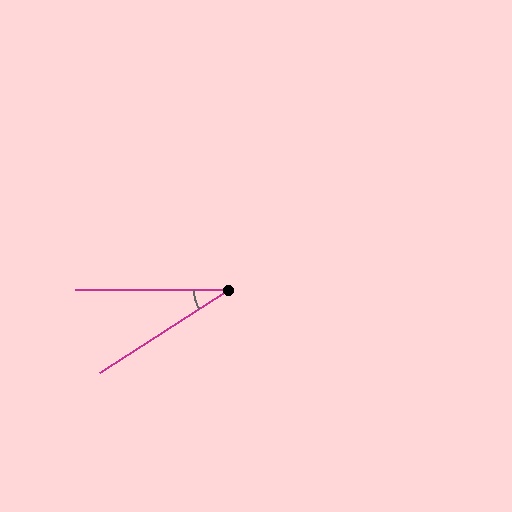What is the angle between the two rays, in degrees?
Approximately 33 degrees.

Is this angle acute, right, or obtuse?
It is acute.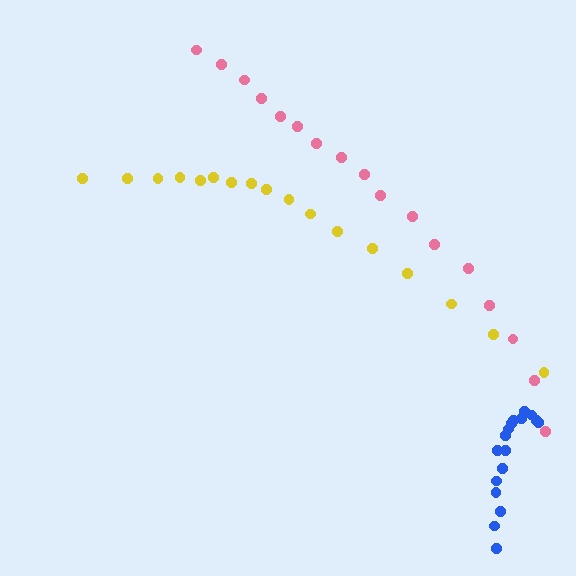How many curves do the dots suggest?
There are 3 distinct paths.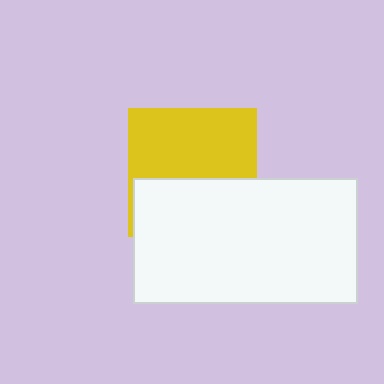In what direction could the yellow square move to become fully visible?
The yellow square could move up. That would shift it out from behind the white rectangle entirely.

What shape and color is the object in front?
The object in front is a white rectangle.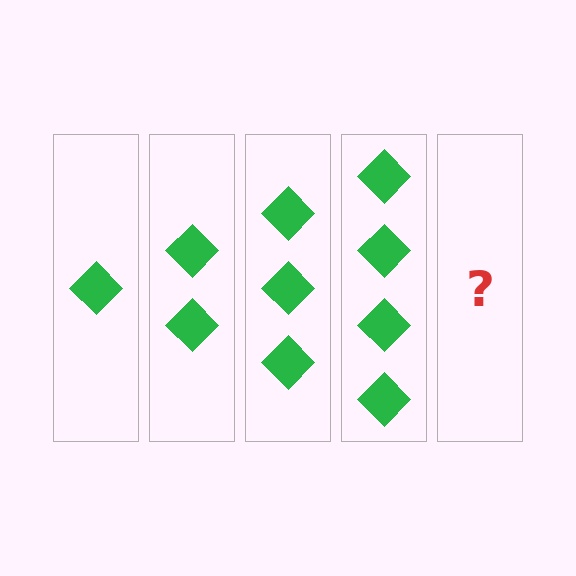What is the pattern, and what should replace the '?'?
The pattern is that each step adds one more diamond. The '?' should be 5 diamonds.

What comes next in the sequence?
The next element should be 5 diamonds.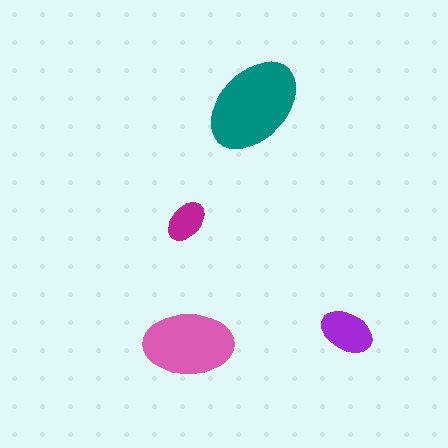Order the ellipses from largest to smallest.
the teal one, the pink one, the purple one, the magenta one.